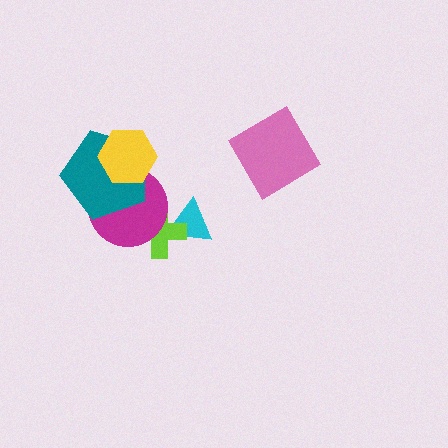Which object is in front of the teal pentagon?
The yellow hexagon is in front of the teal pentagon.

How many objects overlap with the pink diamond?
0 objects overlap with the pink diamond.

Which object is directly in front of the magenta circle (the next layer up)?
The teal pentagon is directly in front of the magenta circle.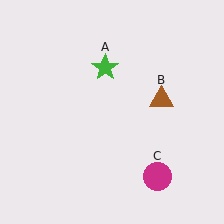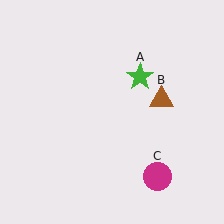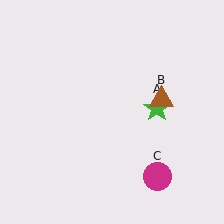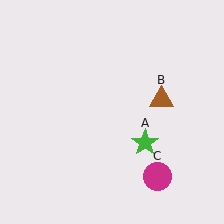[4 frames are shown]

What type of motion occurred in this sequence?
The green star (object A) rotated clockwise around the center of the scene.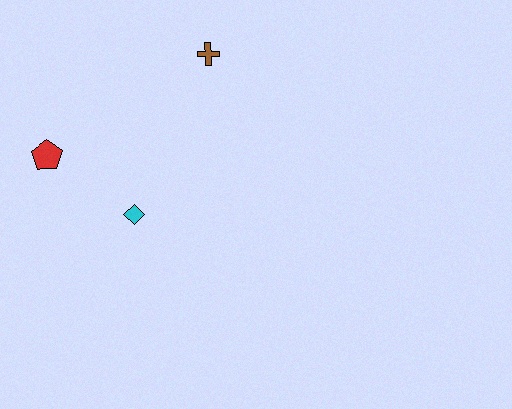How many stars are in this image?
There are no stars.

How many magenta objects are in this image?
There are no magenta objects.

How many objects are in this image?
There are 3 objects.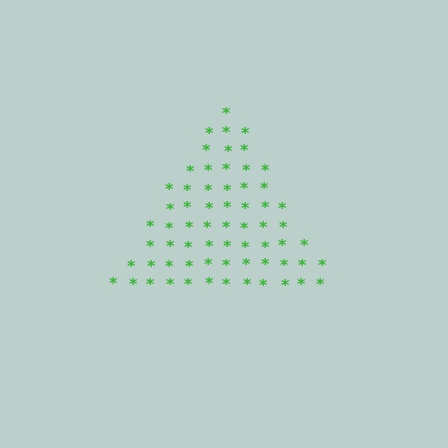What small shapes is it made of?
It is made of small asterisks.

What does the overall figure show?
The overall figure shows a triangle.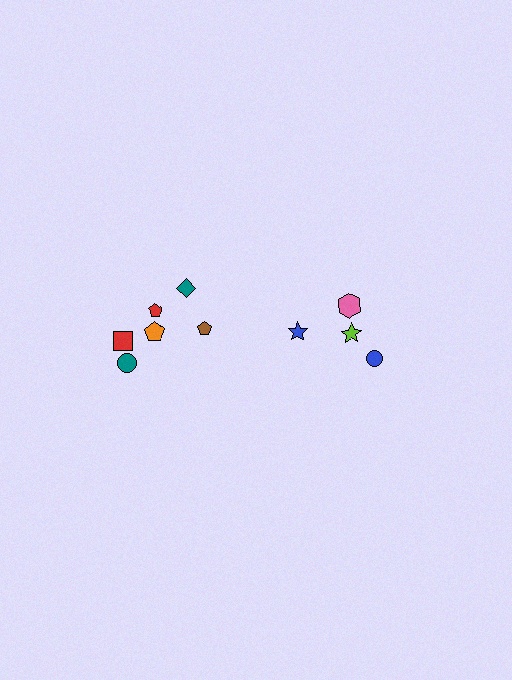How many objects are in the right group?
There are 4 objects.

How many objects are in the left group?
There are 6 objects.